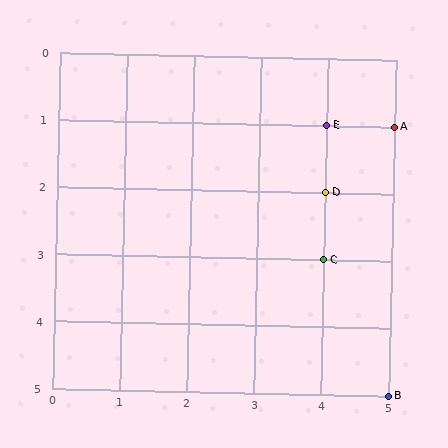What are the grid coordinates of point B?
Point B is at grid coordinates (5, 5).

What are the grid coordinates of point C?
Point C is at grid coordinates (4, 3).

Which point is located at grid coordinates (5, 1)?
Point A is at (5, 1).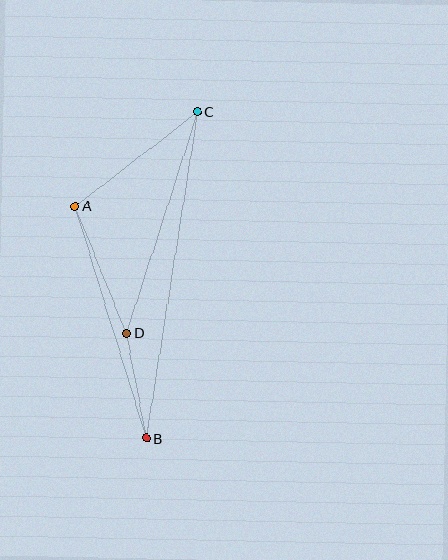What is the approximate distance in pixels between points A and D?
The distance between A and D is approximately 137 pixels.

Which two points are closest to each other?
Points B and D are closest to each other.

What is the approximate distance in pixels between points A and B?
The distance between A and B is approximately 242 pixels.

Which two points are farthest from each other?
Points B and C are farthest from each other.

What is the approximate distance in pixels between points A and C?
The distance between A and C is approximately 155 pixels.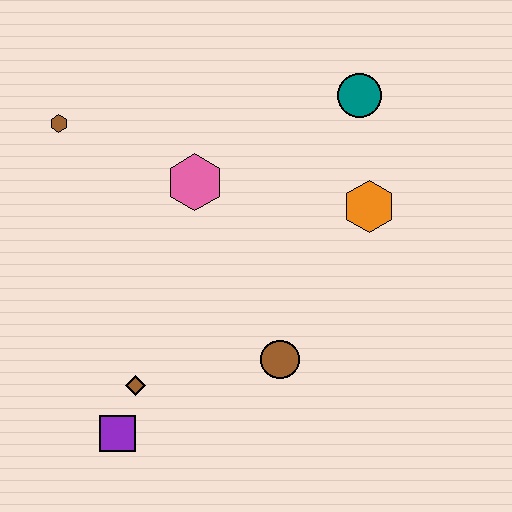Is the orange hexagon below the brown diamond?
No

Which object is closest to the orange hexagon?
The teal circle is closest to the orange hexagon.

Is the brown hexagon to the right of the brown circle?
No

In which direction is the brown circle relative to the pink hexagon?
The brown circle is below the pink hexagon.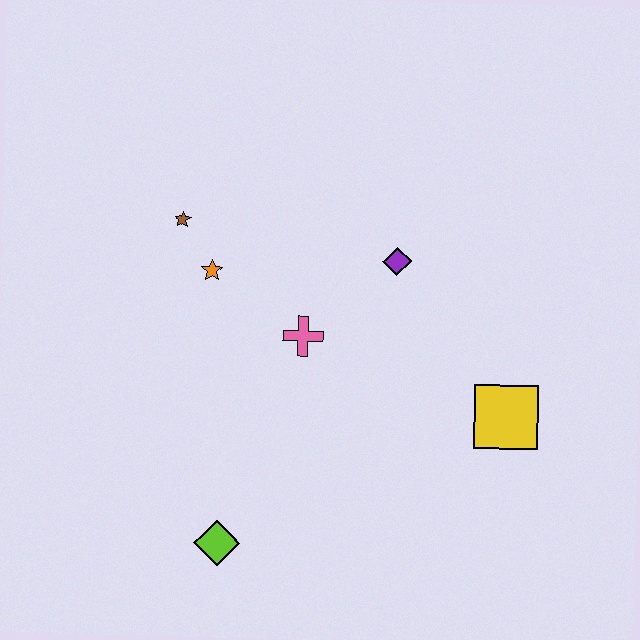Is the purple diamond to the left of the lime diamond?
No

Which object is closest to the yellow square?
The purple diamond is closest to the yellow square.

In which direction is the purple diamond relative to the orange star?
The purple diamond is to the right of the orange star.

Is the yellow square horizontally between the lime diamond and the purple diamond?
No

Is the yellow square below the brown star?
Yes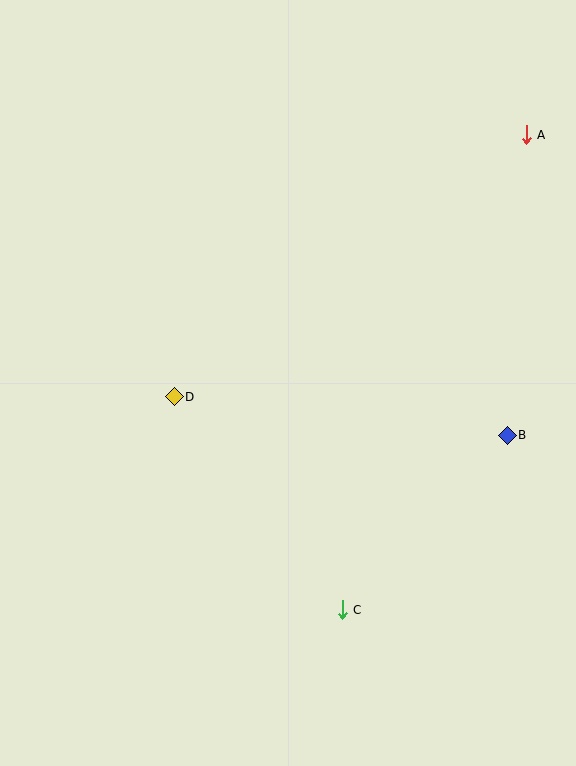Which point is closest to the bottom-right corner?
Point C is closest to the bottom-right corner.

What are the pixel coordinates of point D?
Point D is at (174, 397).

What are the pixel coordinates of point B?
Point B is at (507, 435).